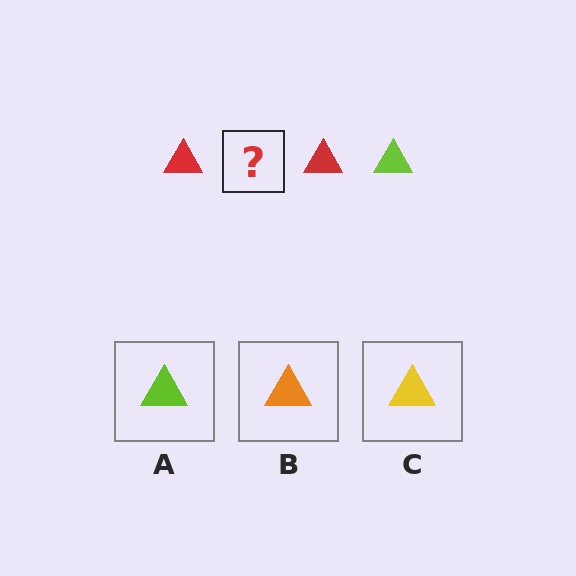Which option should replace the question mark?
Option A.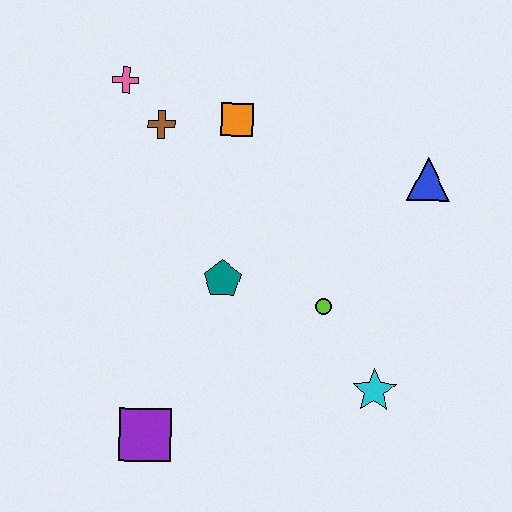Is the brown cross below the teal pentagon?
No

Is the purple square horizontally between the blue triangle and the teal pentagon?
No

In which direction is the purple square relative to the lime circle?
The purple square is to the left of the lime circle.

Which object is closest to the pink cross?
The brown cross is closest to the pink cross.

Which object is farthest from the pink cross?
The cyan star is farthest from the pink cross.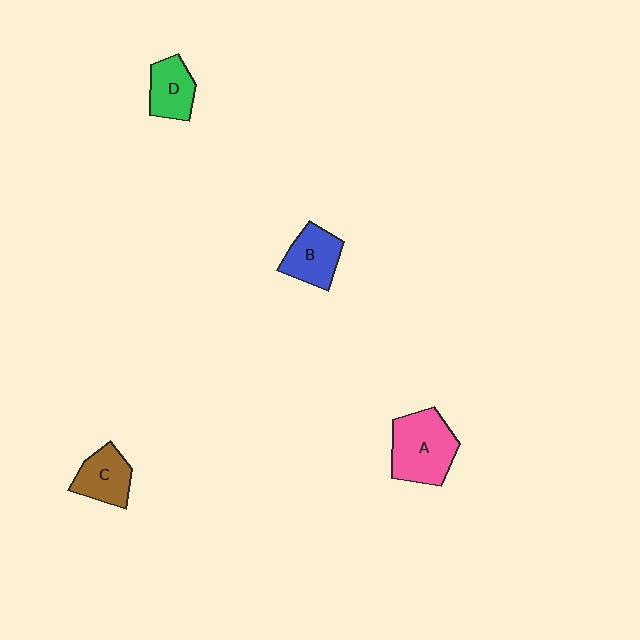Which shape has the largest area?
Shape A (pink).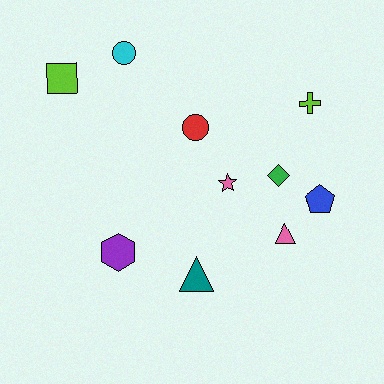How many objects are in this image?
There are 10 objects.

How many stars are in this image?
There is 1 star.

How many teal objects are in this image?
There is 1 teal object.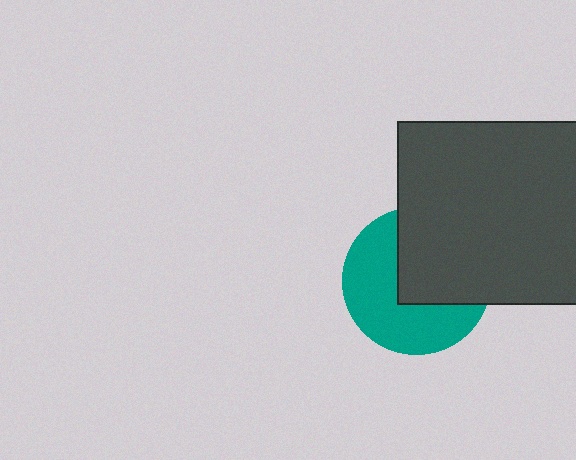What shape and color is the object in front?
The object in front is a dark gray square.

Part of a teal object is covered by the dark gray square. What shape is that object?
It is a circle.